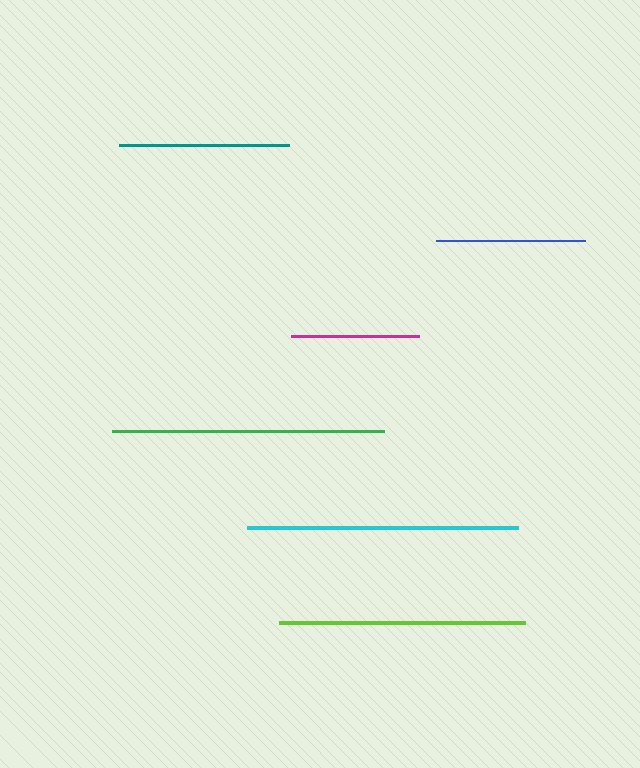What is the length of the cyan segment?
The cyan segment is approximately 271 pixels long.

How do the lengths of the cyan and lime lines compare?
The cyan and lime lines are approximately the same length.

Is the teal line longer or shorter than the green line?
The green line is longer than the teal line.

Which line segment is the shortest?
The magenta line is the shortest at approximately 128 pixels.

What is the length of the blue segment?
The blue segment is approximately 149 pixels long.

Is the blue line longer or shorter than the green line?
The green line is longer than the blue line.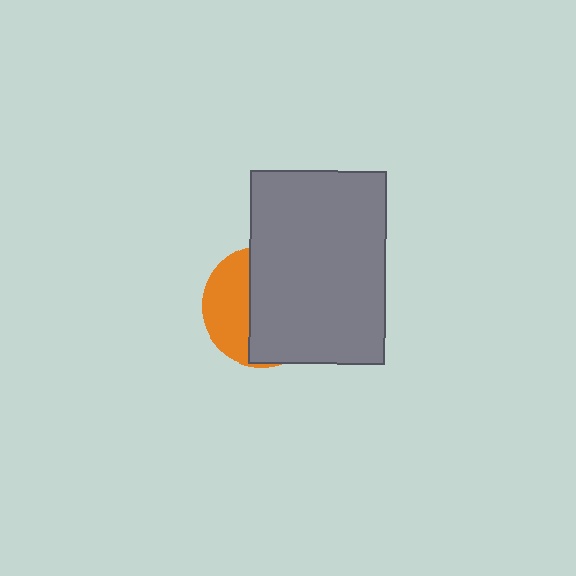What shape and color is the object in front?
The object in front is a gray rectangle.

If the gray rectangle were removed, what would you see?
You would see the complete orange circle.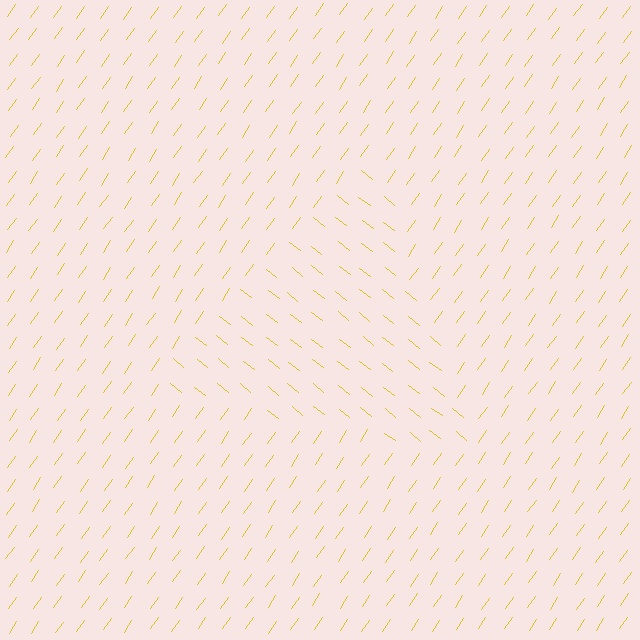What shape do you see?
I see a triangle.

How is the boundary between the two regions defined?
The boundary is defined purely by a change in line orientation (approximately 87 degrees difference). All lines are the same color and thickness.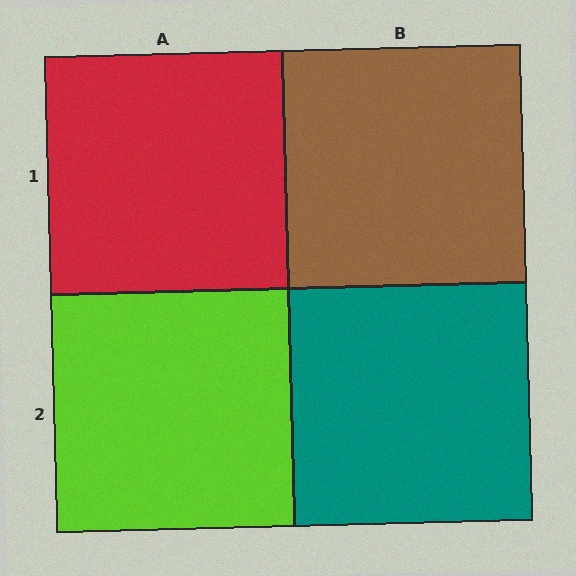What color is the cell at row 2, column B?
Teal.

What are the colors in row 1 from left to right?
Red, brown.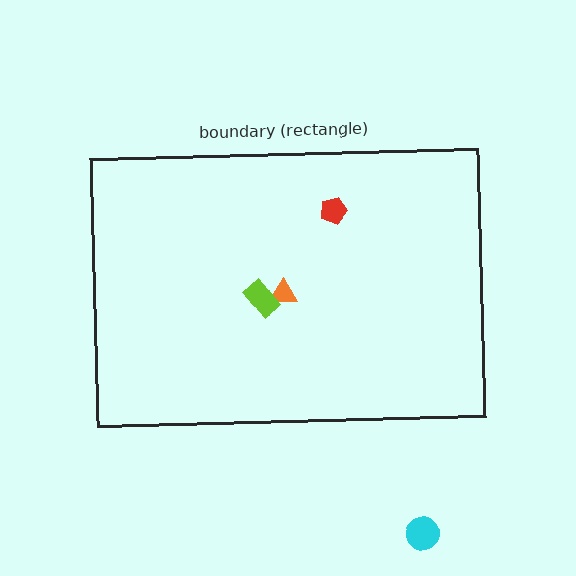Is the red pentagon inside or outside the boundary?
Inside.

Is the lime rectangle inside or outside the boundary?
Inside.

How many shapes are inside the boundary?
3 inside, 1 outside.